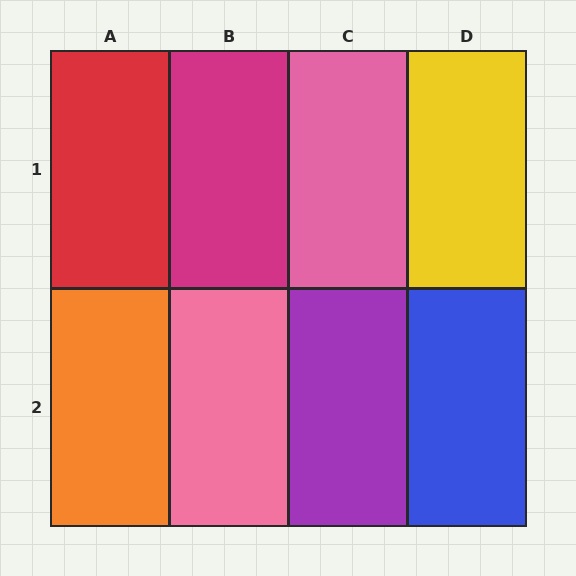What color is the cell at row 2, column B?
Pink.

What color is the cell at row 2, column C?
Purple.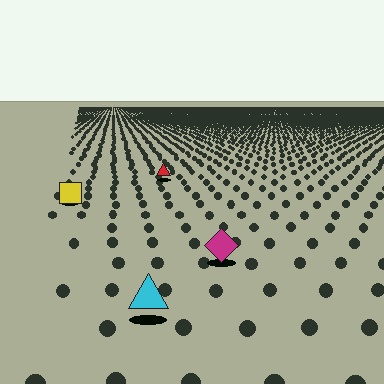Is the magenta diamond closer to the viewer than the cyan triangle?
No. The cyan triangle is closer — you can tell from the texture gradient: the ground texture is coarser near it.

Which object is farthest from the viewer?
The red triangle is farthest from the viewer. It appears smaller and the ground texture around it is denser.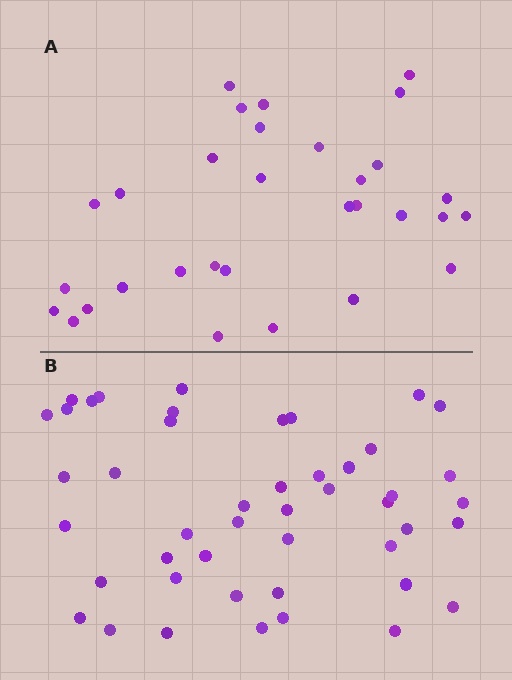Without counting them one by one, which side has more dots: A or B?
Region B (the bottom region) has more dots.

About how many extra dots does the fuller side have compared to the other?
Region B has approximately 15 more dots than region A.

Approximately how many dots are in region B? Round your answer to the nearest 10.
About 50 dots. (The exact count is 46, which rounds to 50.)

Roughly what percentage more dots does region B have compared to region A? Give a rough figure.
About 50% more.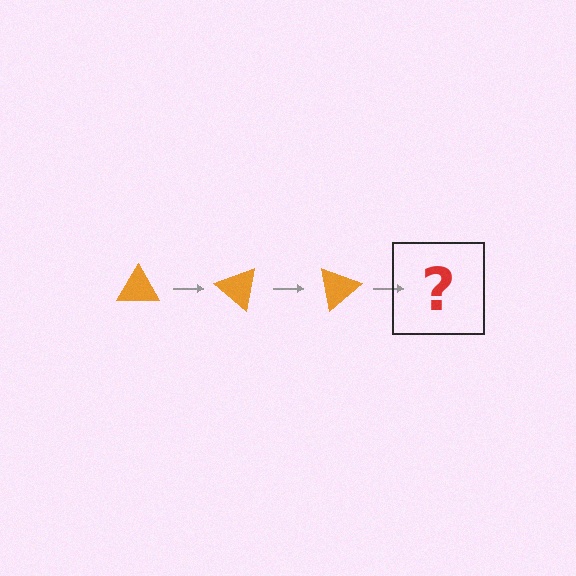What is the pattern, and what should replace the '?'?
The pattern is that the triangle rotates 40 degrees each step. The '?' should be an orange triangle rotated 120 degrees.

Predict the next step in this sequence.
The next step is an orange triangle rotated 120 degrees.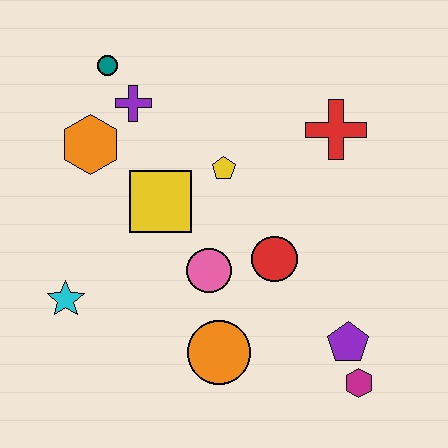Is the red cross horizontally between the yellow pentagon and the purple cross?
No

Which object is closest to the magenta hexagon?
The purple pentagon is closest to the magenta hexagon.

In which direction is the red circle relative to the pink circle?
The red circle is to the right of the pink circle.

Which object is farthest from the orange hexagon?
The magenta hexagon is farthest from the orange hexagon.